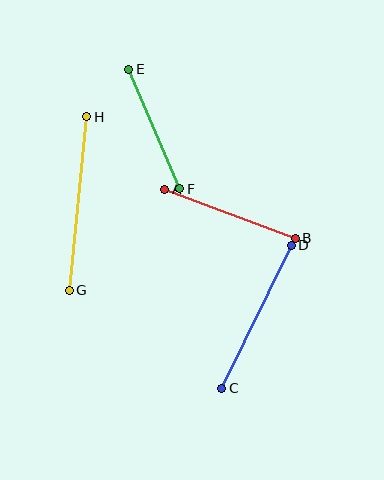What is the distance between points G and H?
The distance is approximately 174 pixels.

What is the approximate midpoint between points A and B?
The midpoint is at approximately (230, 214) pixels.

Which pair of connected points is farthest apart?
Points G and H are farthest apart.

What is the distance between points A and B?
The distance is approximately 139 pixels.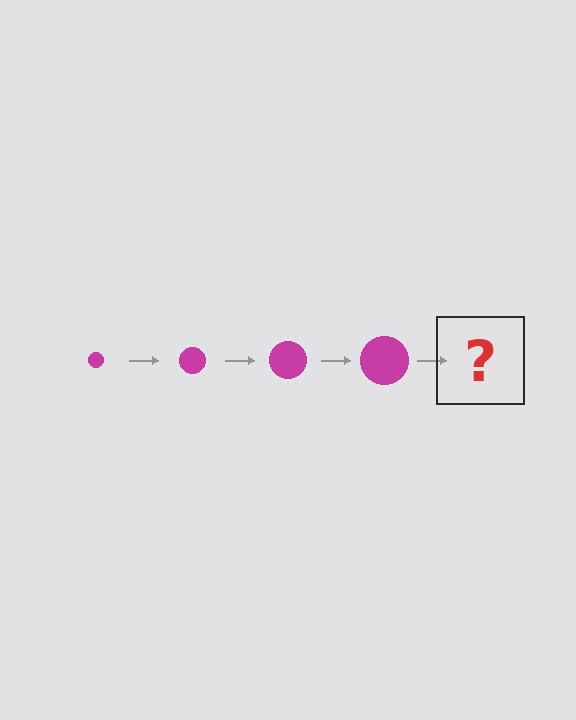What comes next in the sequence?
The next element should be a magenta circle, larger than the previous one.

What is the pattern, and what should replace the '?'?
The pattern is that the circle gets progressively larger each step. The '?' should be a magenta circle, larger than the previous one.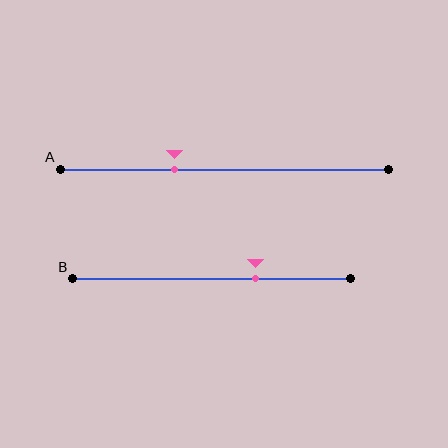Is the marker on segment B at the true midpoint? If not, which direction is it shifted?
No, the marker on segment B is shifted to the right by about 16% of the segment length.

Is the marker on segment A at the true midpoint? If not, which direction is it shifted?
No, the marker on segment A is shifted to the left by about 15% of the segment length.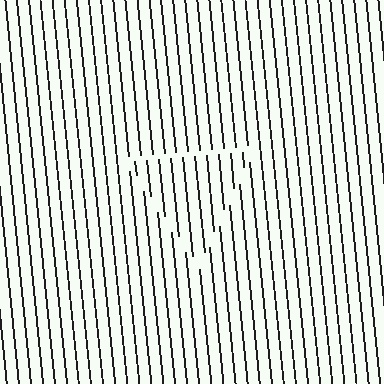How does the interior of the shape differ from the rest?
The interior of the shape contains the same grating, shifted by half a period — the contour is defined by the phase discontinuity where line-ends from the inner and outer gratings abut.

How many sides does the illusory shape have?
3 sides — the line-ends trace a triangle.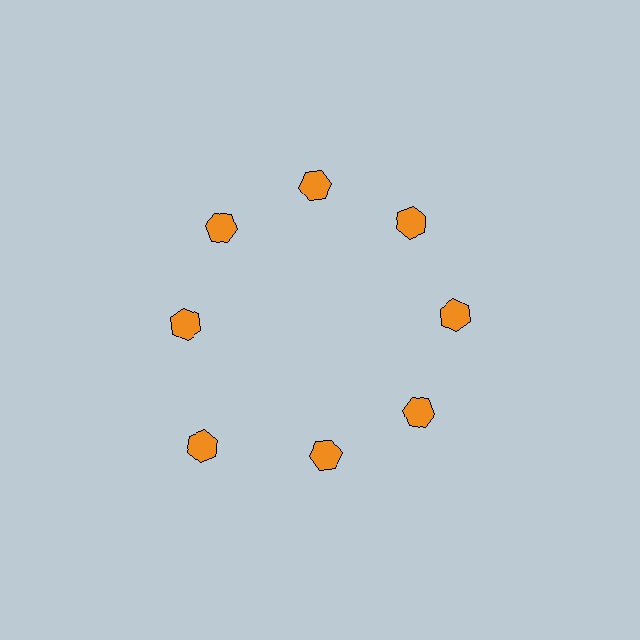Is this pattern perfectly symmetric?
No. The 8 orange hexagons are arranged in a ring, but one element near the 8 o'clock position is pushed outward from the center, breaking the 8-fold rotational symmetry.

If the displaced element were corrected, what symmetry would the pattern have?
It would have 8-fold rotational symmetry — the pattern would map onto itself every 45 degrees.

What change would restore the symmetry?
The symmetry would be restored by moving it inward, back onto the ring so that all 8 hexagons sit at equal angles and equal distance from the center.